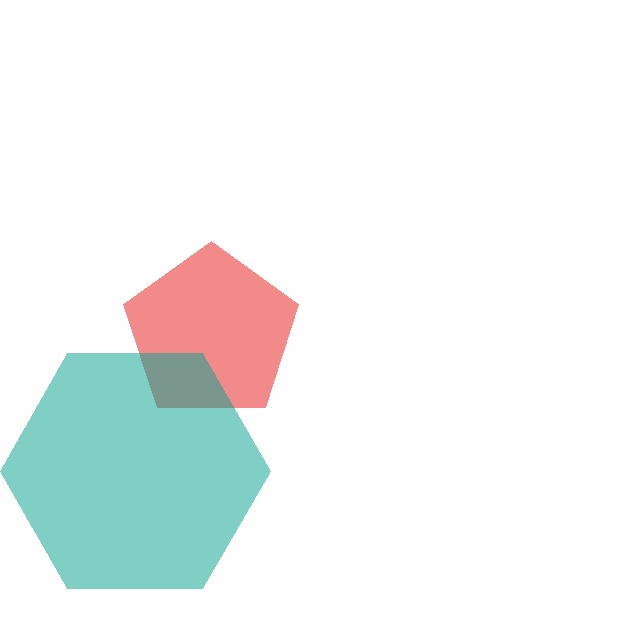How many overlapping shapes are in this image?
There are 2 overlapping shapes in the image.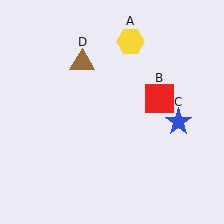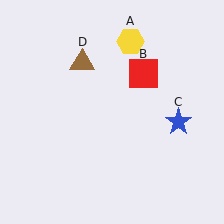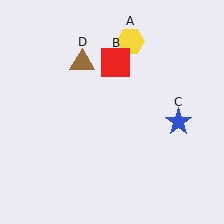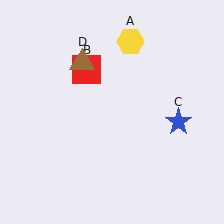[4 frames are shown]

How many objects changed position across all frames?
1 object changed position: red square (object B).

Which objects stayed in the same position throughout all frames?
Yellow hexagon (object A) and blue star (object C) and brown triangle (object D) remained stationary.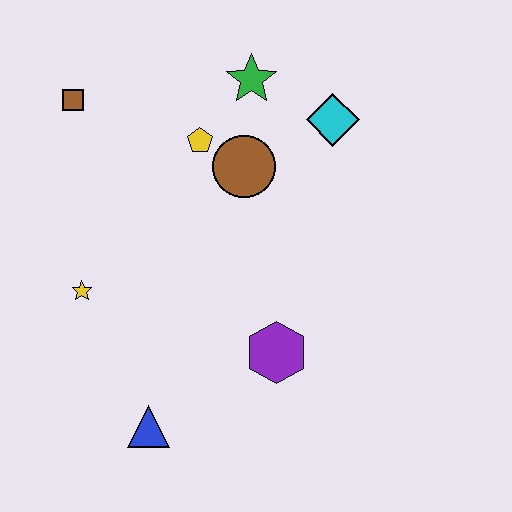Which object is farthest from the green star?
The blue triangle is farthest from the green star.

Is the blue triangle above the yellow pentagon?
No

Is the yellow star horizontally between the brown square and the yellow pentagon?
Yes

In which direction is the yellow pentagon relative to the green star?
The yellow pentagon is below the green star.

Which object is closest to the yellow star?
The blue triangle is closest to the yellow star.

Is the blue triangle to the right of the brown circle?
No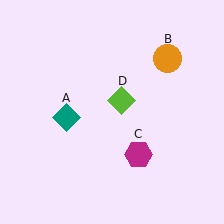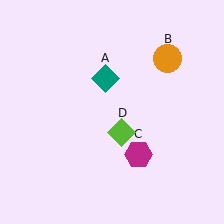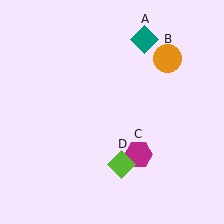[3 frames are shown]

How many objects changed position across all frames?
2 objects changed position: teal diamond (object A), lime diamond (object D).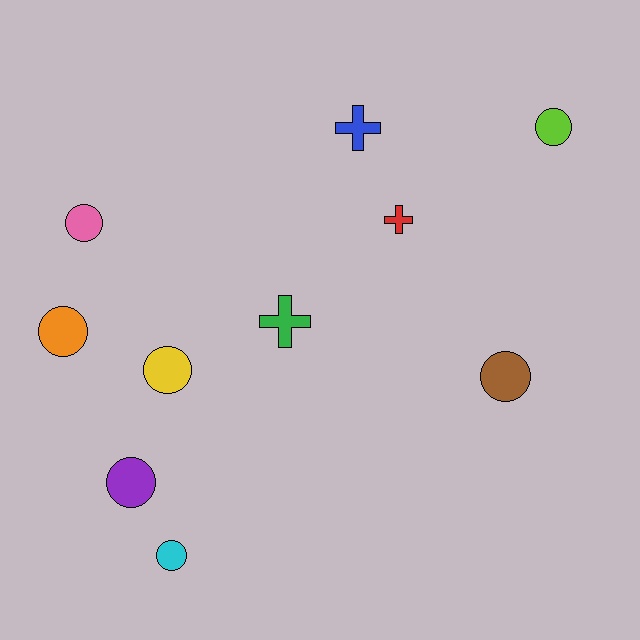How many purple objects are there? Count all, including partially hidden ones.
There is 1 purple object.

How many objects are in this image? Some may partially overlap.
There are 10 objects.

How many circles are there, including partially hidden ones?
There are 7 circles.